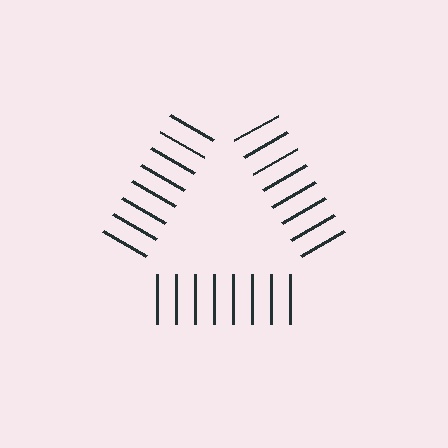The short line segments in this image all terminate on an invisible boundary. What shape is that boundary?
An illusory triangle — the line segments terminate on its edges but no continuous stroke is drawn.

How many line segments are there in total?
24 — 8 along each of the 3 edges.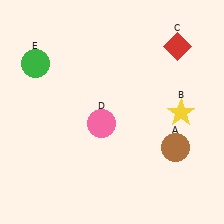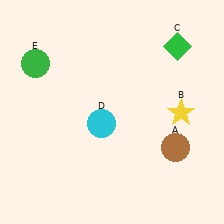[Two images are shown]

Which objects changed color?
C changed from red to green. D changed from pink to cyan.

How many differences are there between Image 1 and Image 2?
There are 2 differences between the two images.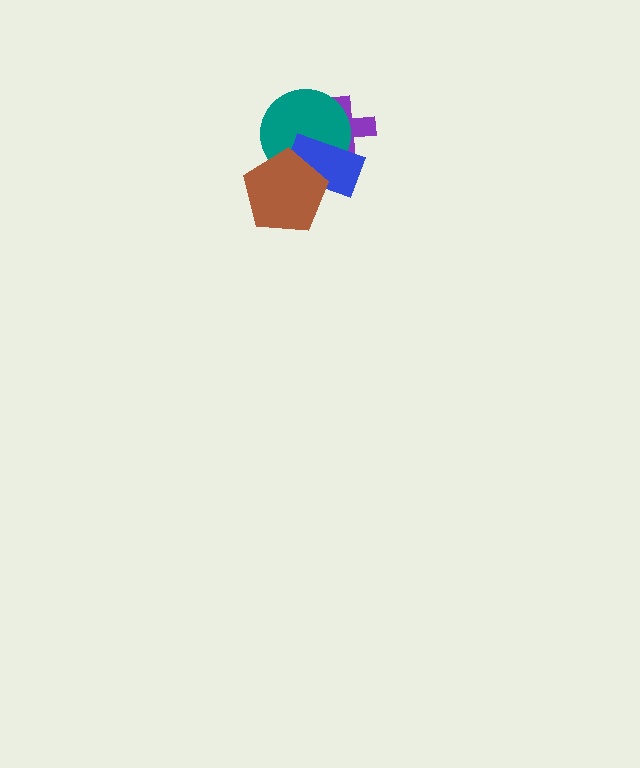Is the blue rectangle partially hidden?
Yes, it is partially covered by another shape.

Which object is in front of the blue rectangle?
The brown pentagon is in front of the blue rectangle.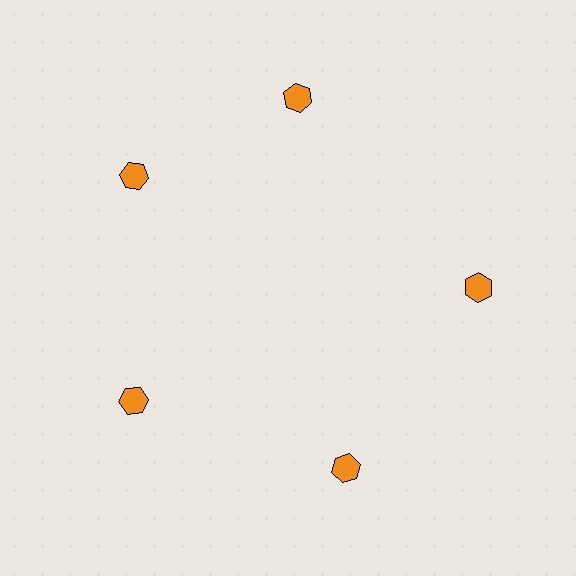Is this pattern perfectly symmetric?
No. The 5 orange hexagons are arranged in a ring, but one element near the 1 o'clock position is rotated out of alignment along the ring, breaking the 5-fold rotational symmetry.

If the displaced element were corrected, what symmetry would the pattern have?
It would have 5-fold rotational symmetry — the pattern would map onto itself every 72 degrees.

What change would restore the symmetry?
The symmetry would be restored by rotating it back into even spacing with its neighbors so that all 5 hexagons sit at equal angles and equal distance from the center.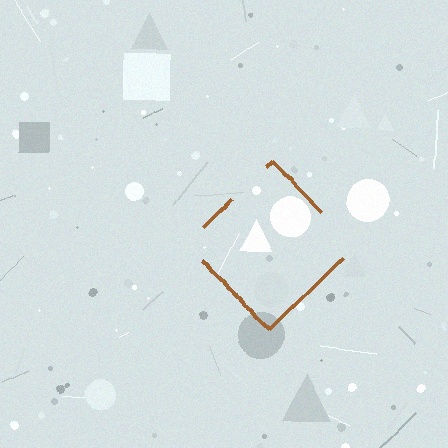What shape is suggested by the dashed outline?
The dashed outline suggests a diamond.